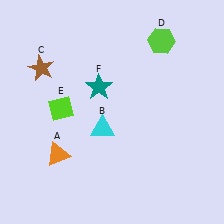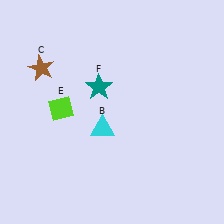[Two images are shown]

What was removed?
The orange triangle (A), the lime hexagon (D) were removed in Image 2.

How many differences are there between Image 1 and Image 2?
There are 2 differences between the two images.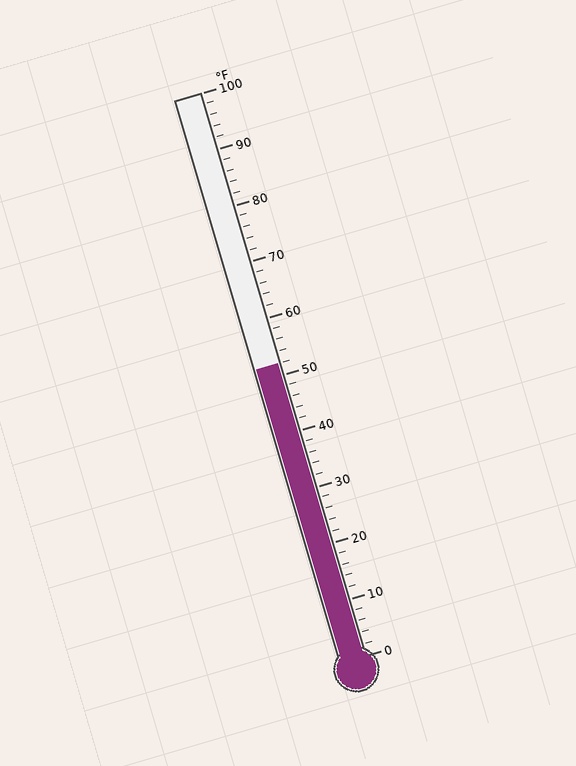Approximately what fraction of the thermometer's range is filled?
The thermometer is filled to approximately 50% of its range.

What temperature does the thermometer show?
The thermometer shows approximately 52°F.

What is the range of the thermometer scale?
The thermometer scale ranges from 0°F to 100°F.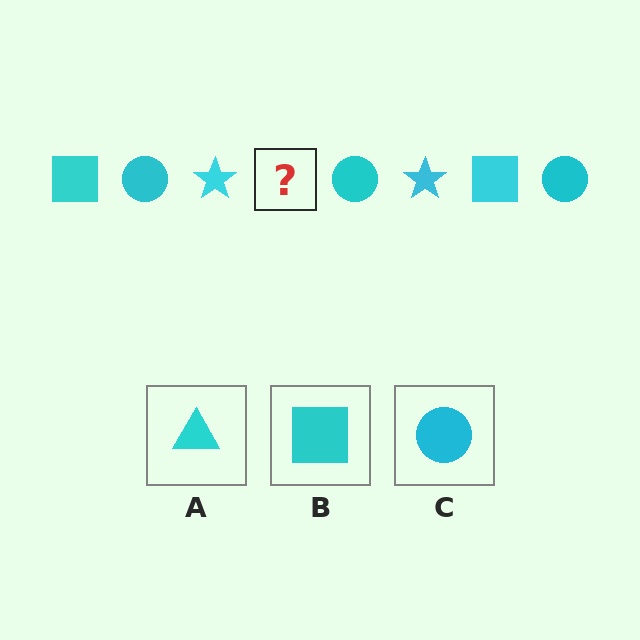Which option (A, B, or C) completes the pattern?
B.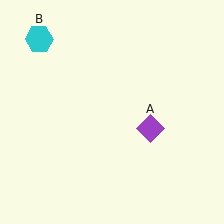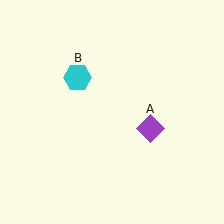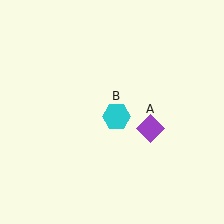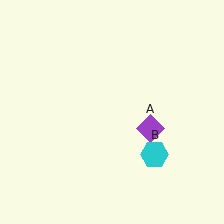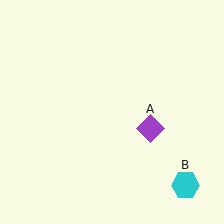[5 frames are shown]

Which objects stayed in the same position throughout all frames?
Purple diamond (object A) remained stationary.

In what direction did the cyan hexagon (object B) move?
The cyan hexagon (object B) moved down and to the right.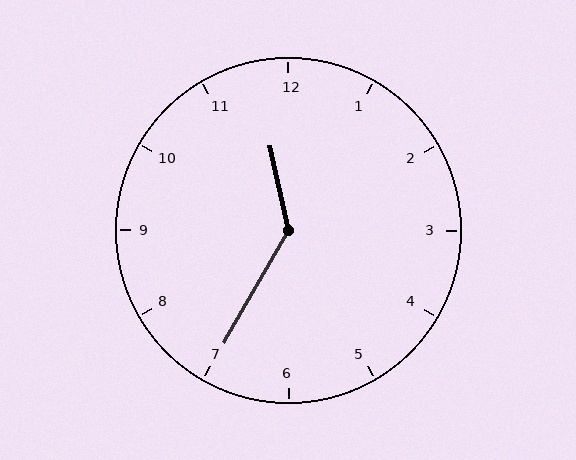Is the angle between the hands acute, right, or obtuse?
It is obtuse.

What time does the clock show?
11:35.